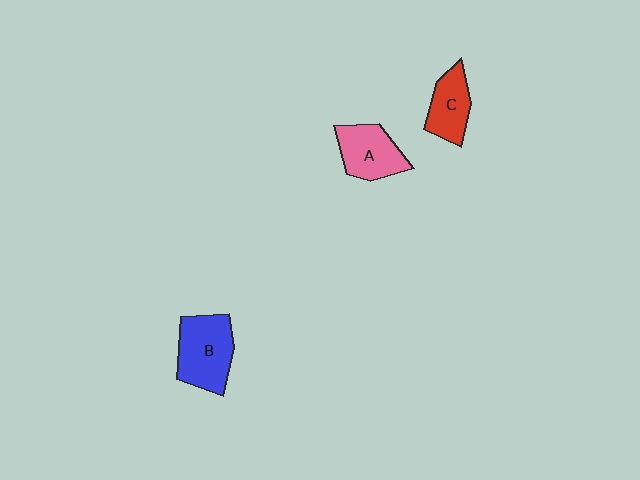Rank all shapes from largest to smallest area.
From largest to smallest: B (blue), A (pink), C (red).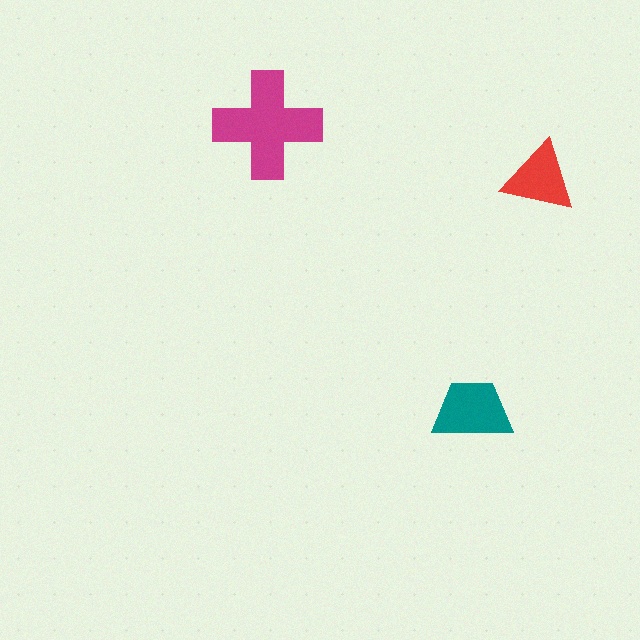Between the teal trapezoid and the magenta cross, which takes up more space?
The magenta cross.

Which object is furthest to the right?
The red triangle is rightmost.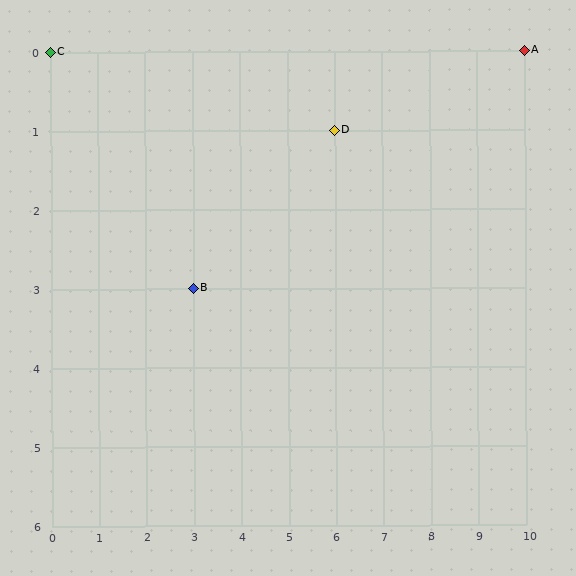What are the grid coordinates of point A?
Point A is at grid coordinates (10, 0).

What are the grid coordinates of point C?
Point C is at grid coordinates (0, 0).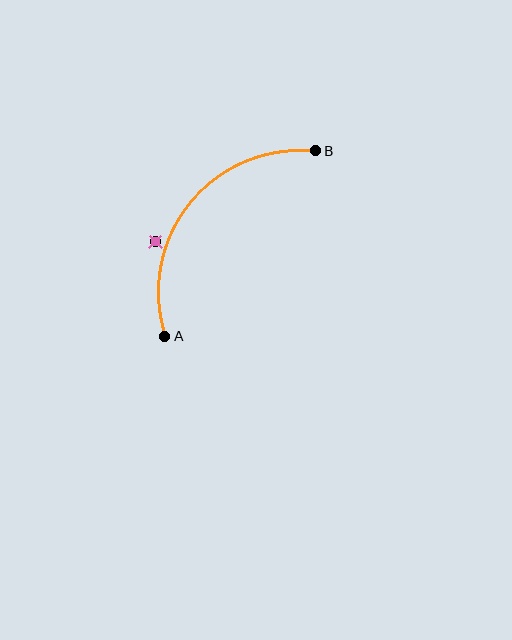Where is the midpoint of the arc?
The arc midpoint is the point on the curve farthest from the straight line joining A and B. It sits above and to the left of that line.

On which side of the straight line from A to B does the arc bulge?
The arc bulges above and to the left of the straight line connecting A and B.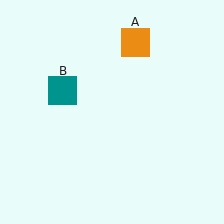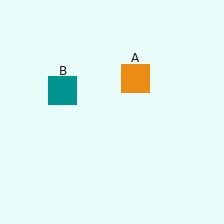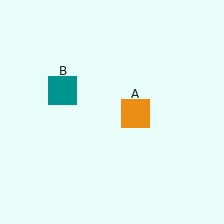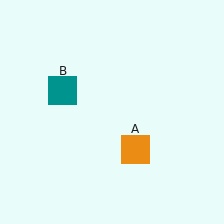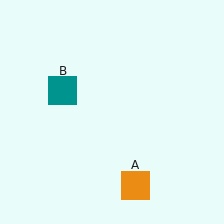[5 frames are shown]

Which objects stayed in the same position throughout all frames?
Teal square (object B) remained stationary.